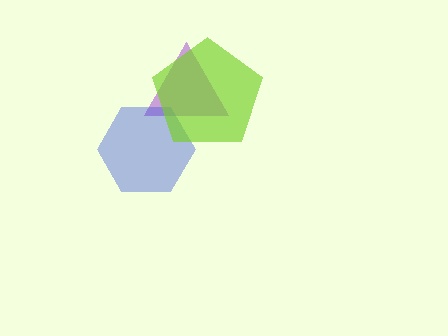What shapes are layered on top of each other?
The layered shapes are: a purple triangle, a blue hexagon, a lime pentagon.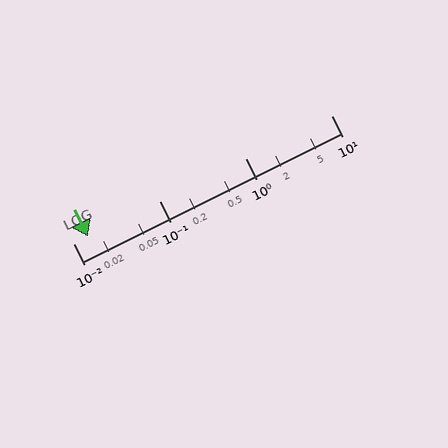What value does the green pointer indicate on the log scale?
The pointer indicates approximately 0.015.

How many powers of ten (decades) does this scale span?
The scale spans 3 decades, from 0.01 to 10.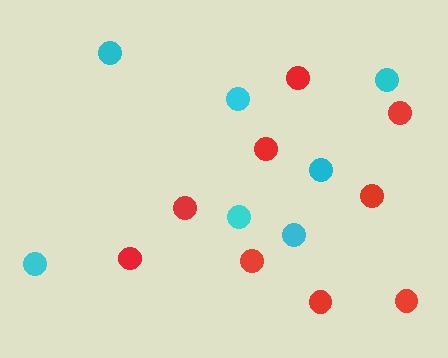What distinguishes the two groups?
There are 2 groups: one group of red circles (9) and one group of cyan circles (7).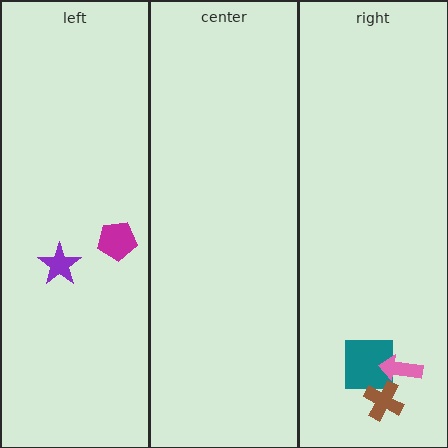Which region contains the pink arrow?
The right region.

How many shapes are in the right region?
3.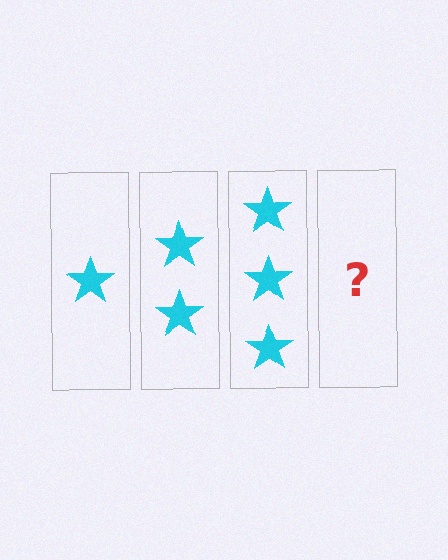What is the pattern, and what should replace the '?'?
The pattern is that each step adds one more star. The '?' should be 4 stars.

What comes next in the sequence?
The next element should be 4 stars.